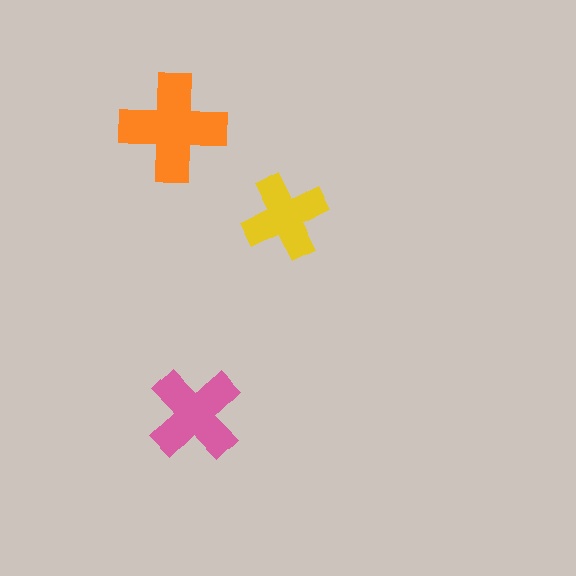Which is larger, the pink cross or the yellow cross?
The pink one.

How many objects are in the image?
There are 3 objects in the image.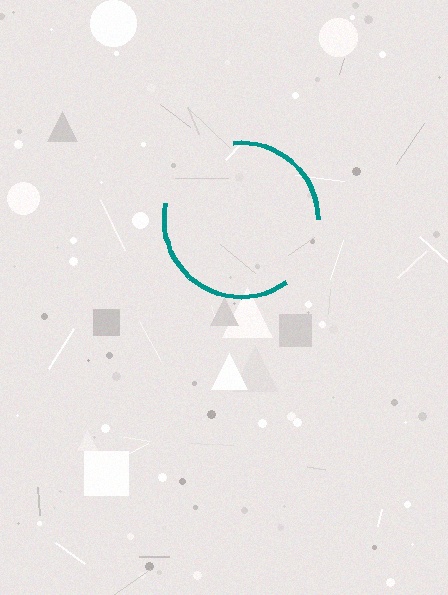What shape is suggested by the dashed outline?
The dashed outline suggests a circle.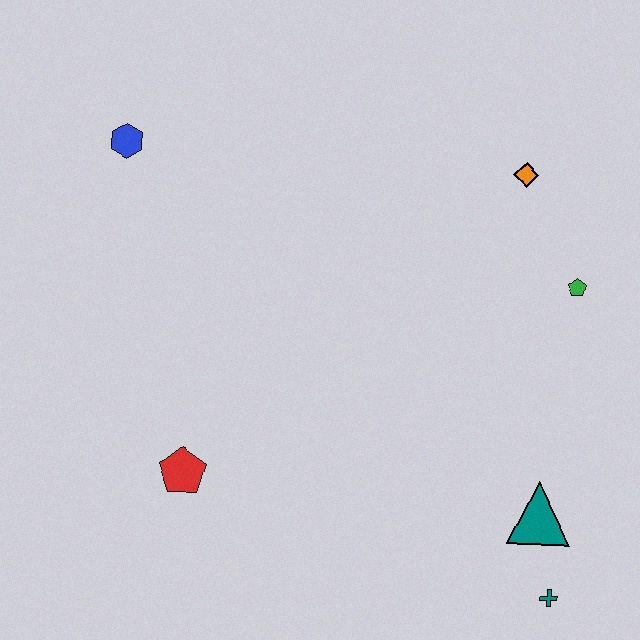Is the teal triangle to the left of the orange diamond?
No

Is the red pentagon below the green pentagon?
Yes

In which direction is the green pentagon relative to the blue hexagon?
The green pentagon is to the right of the blue hexagon.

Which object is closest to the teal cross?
The teal triangle is closest to the teal cross.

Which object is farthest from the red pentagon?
The orange diamond is farthest from the red pentagon.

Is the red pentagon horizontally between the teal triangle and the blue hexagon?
Yes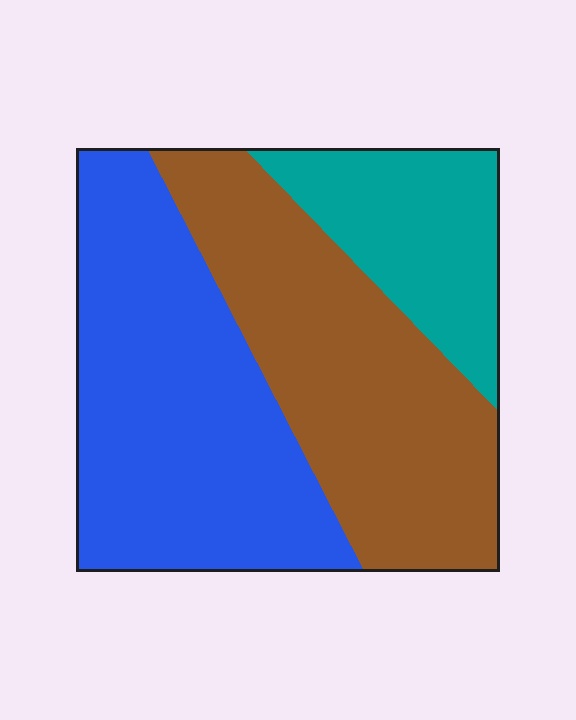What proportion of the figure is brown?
Brown takes up between a third and a half of the figure.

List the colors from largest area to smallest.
From largest to smallest: blue, brown, teal.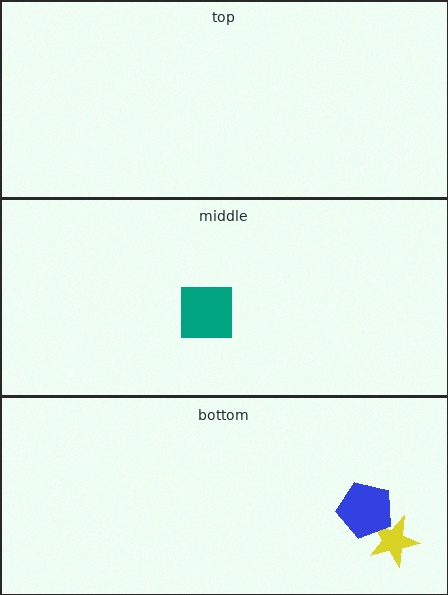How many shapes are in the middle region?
1.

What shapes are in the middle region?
The teal square.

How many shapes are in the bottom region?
2.